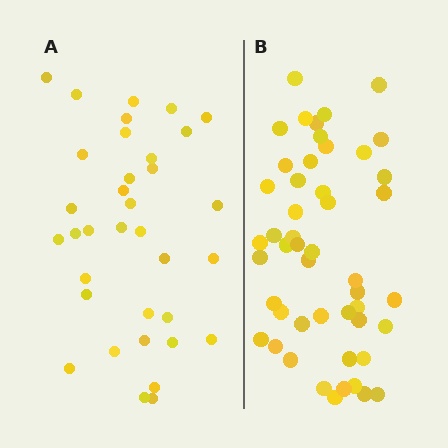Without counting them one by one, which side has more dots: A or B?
Region B (the right region) has more dots.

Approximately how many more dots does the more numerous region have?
Region B has approximately 15 more dots than region A.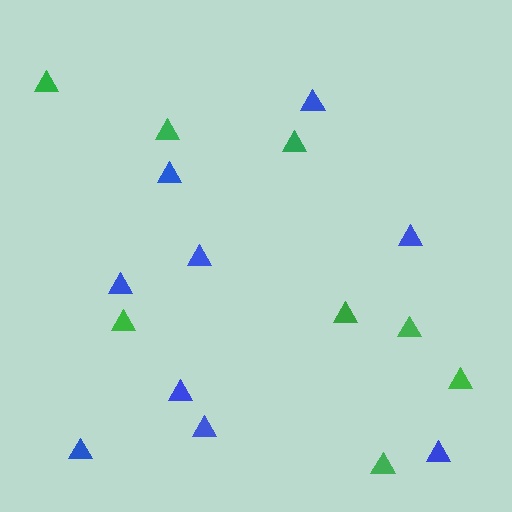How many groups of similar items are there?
There are 2 groups: one group of green triangles (8) and one group of blue triangles (9).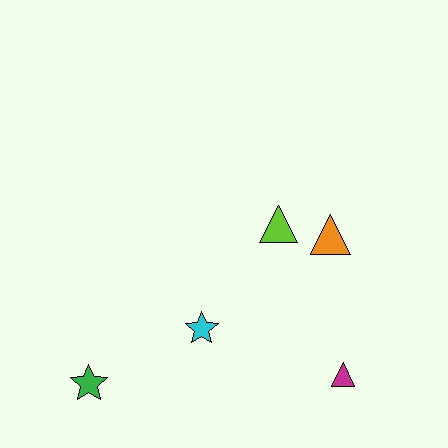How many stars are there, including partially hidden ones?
There are 2 stars.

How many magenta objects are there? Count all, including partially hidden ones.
There is 1 magenta object.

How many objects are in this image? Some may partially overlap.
There are 5 objects.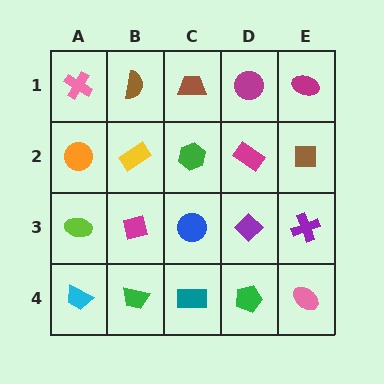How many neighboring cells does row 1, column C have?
3.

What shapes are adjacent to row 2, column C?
A brown trapezoid (row 1, column C), a blue circle (row 3, column C), a yellow rectangle (row 2, column B), a magenta rectangle (row 2, column D).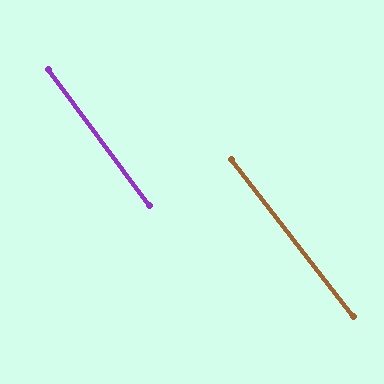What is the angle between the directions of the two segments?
Approximately 1 degree.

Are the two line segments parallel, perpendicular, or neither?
Parallel — their directions differ by only 1.5°.